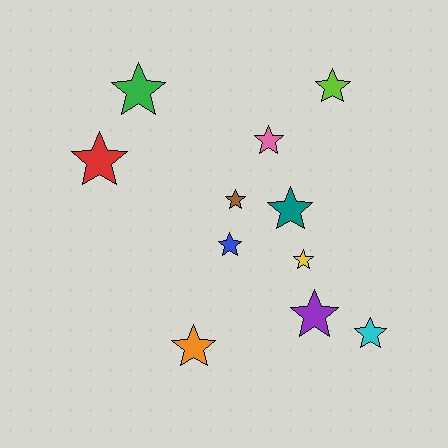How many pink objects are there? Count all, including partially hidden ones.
There is 1 pink object.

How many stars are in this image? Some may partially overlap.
There are 11 stars.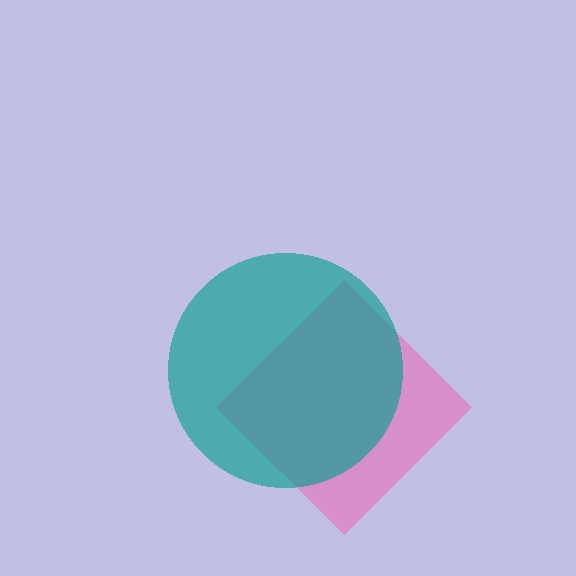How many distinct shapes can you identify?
There are 2 distinct shapes: a pink diamond, a teal circle.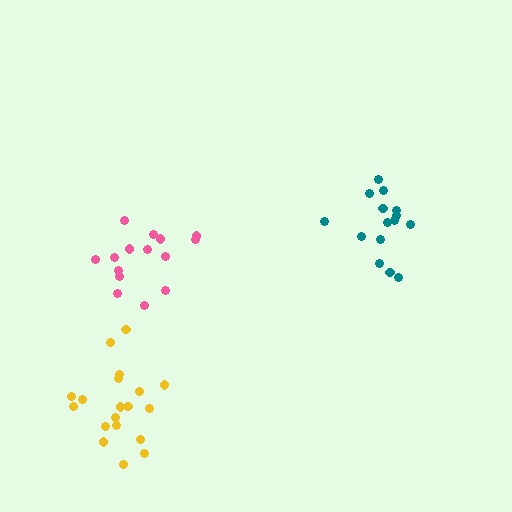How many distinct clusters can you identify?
There are 3 distinct clusters.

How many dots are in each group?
Group 1: 15 dots, Group 2: 19 dots, Group 3: 15 dots (49 total).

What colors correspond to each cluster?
The clusters are colored: pink, yellow, teal.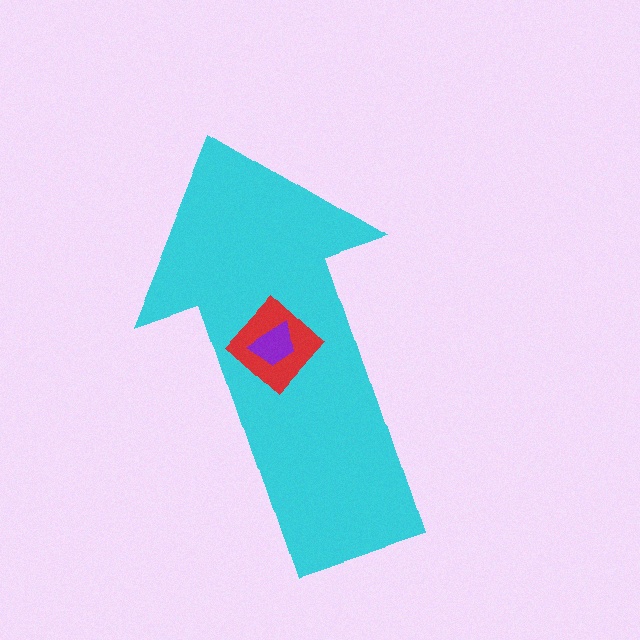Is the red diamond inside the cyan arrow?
Yes.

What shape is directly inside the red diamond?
The purple trapezoid.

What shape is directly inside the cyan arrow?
The red diamond.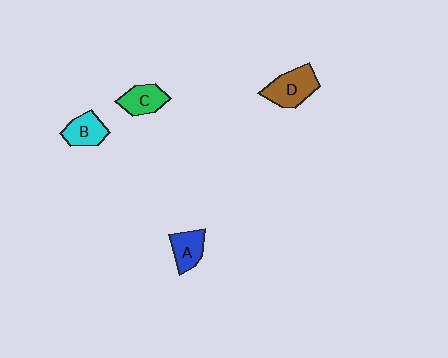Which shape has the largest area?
Shape D (brown).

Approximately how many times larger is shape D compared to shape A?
Approximately 1.4 times.